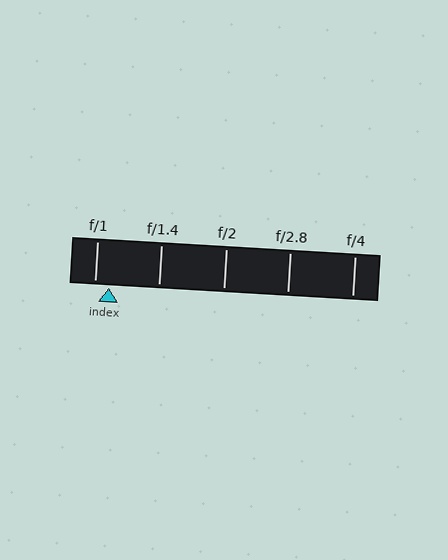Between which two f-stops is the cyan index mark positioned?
The index mark is between f/1 and f/1.4.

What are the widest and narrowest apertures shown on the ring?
The widest aperture shown is f/1 and the narrowest is f/4.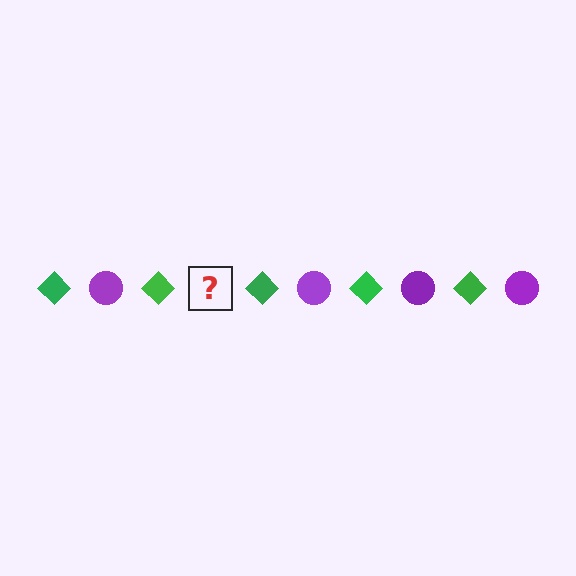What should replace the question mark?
The question mark should be replaced with a purple circle.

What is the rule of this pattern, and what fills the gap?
The rule is that the pattern alternates between green diamond and purple circle. The gap should be filled with a purple circle.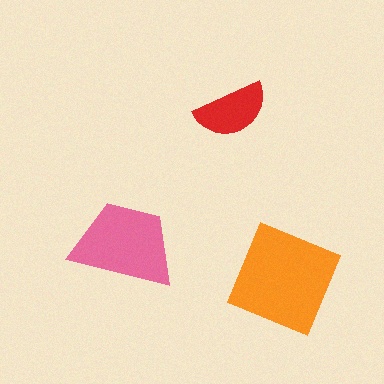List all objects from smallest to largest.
The red semicircle, the pink trapezoid, the orange square.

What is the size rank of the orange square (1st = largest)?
1st.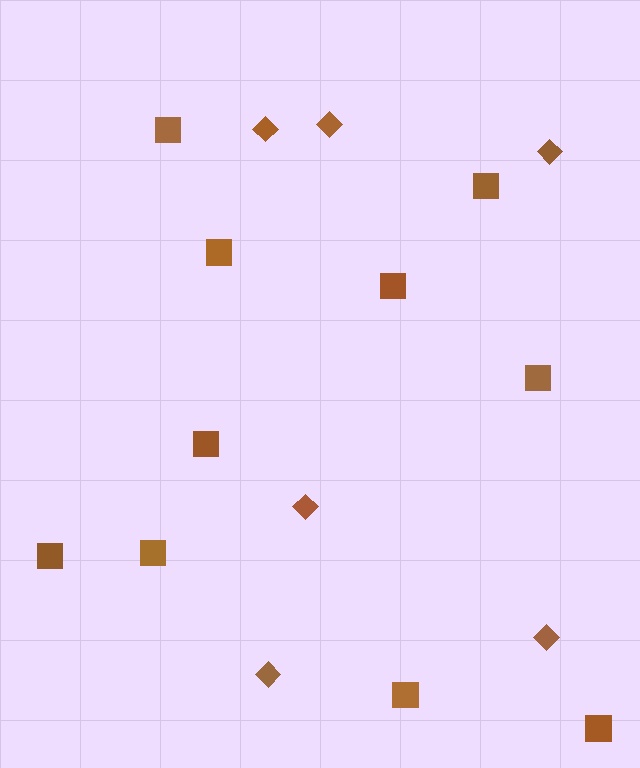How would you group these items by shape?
There are 2 groups: one group of diamonds (6) and one group of squares (10).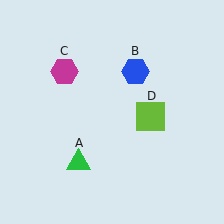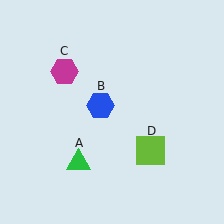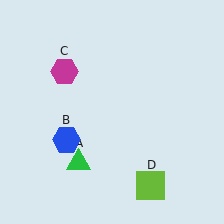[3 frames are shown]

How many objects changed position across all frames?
2 objects changed position: blue hexagon (object B), lime square (object D).